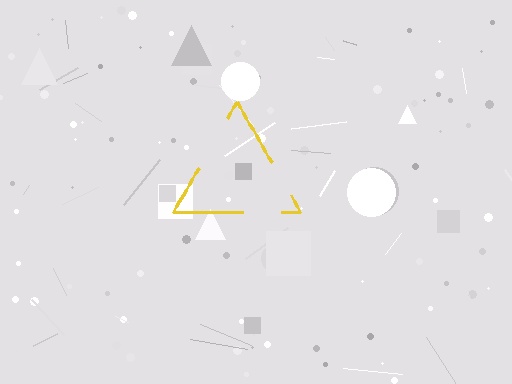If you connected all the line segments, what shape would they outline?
They would outline a triangle.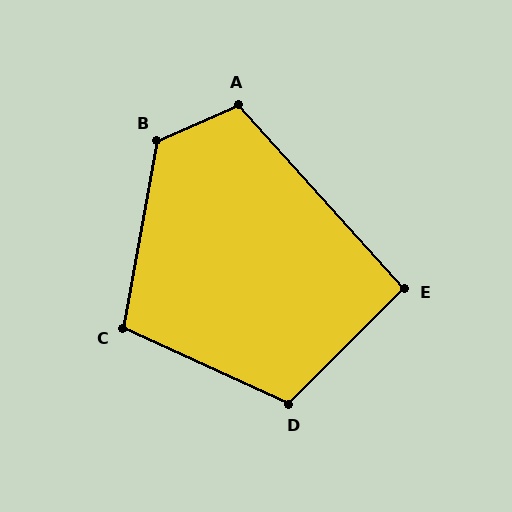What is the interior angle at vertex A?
Approximately 109 degrees (obtuse).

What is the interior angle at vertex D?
Approximately 110 degrees (obtuse).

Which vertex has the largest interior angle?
B, at approximately 124 degrees.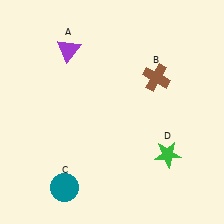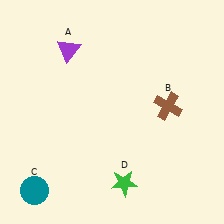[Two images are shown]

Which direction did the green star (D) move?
The green star (D) moved left.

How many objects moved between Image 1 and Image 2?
3 objects moved between the two images.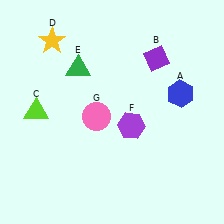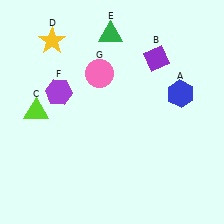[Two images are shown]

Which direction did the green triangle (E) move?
The green triangle (E) moved up.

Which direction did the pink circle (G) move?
The pink circle (G) moved up.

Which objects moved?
The objects that moved are: the green triangle (E), the purple hexagon (F), the pink circle (G).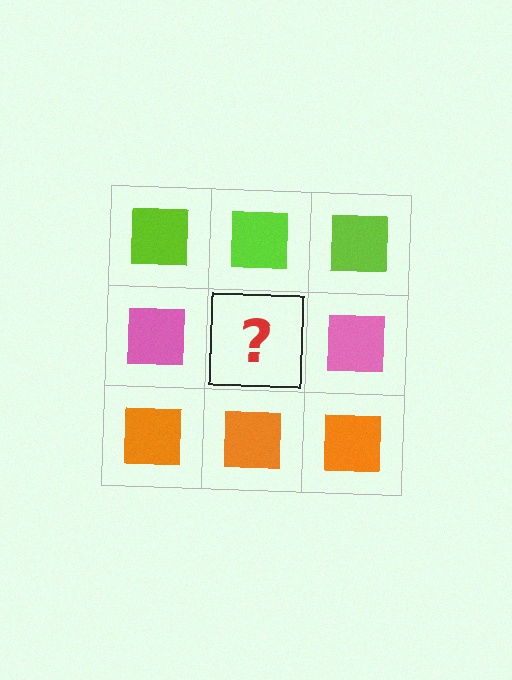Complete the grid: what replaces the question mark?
The question mark should be replaced with a pink square.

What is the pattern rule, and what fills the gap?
The rule is that each row has a consistent color. The gap should be filled with a pink square.